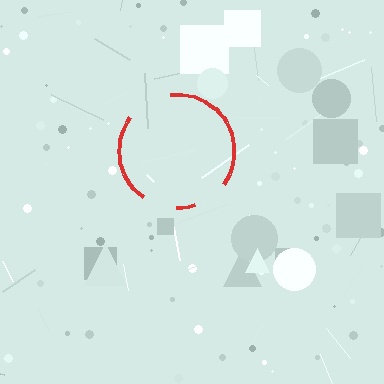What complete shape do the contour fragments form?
The contour fragments form a circle.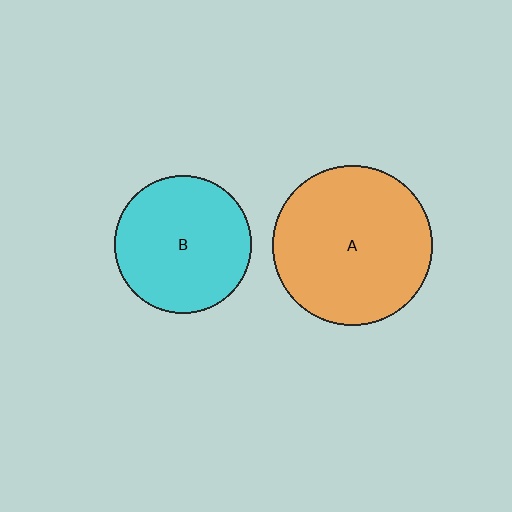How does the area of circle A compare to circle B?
Approximately 1.3 times.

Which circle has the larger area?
Circle A (orange).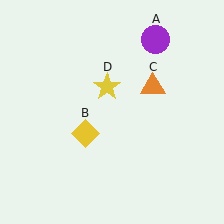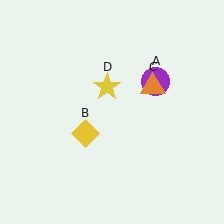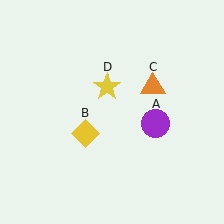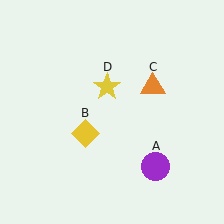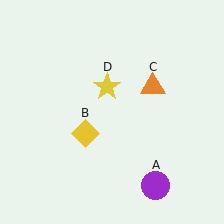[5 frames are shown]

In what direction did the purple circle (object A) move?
The purple circle (object A) moved down.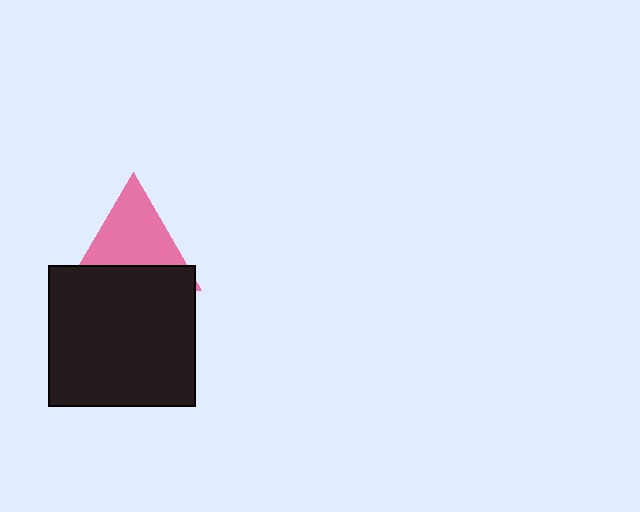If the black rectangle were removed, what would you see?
You would see the complete pink triangle.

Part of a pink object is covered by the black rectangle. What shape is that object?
It is a triangle.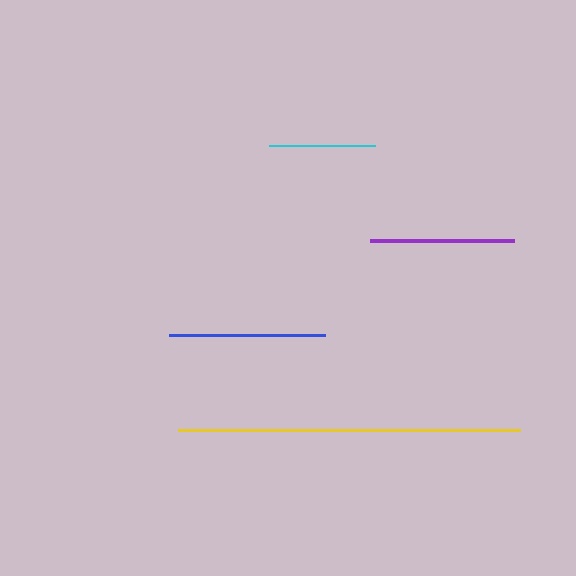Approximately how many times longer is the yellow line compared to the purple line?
The yellow line is approximately 2.4 times the length of the purple line.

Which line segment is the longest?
The yellow line is the longest at approximately 342 pixels.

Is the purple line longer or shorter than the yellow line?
The yellow line is longer than the purple line.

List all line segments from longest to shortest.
From longest to shortest: yellow, blue, purple, cyan.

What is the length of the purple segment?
The purple segment is approximately 144 pixels long.